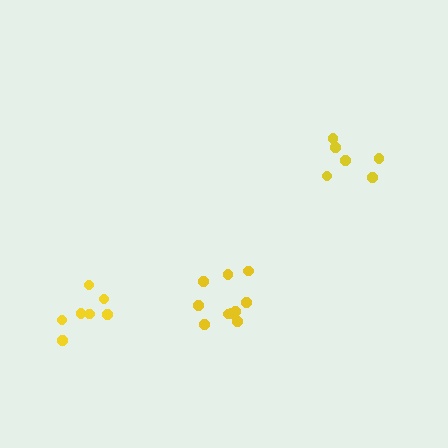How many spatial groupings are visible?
There are 3 spatial groupings.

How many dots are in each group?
Group 1: 6 dots, Group 2: 10 dots, Group 3: 7 dots (23 total).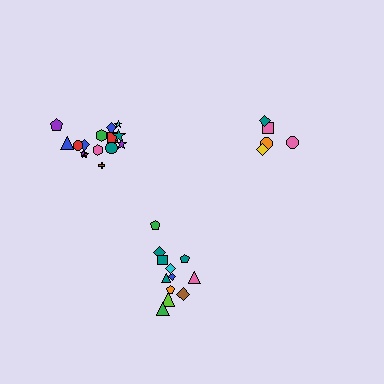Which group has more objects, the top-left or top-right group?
The top-left group.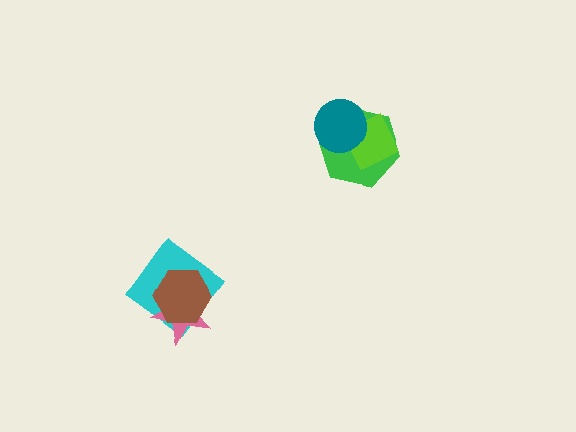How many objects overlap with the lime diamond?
2 objects overlap with the lime diamond.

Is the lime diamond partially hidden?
Yes, it is partially covered by another shape.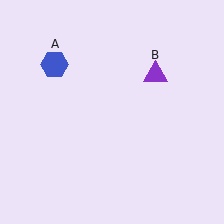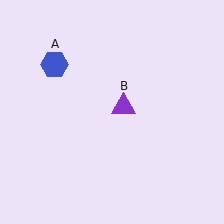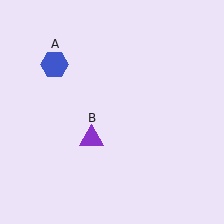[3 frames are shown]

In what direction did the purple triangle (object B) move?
The purple triangle (object B) moved down and to the left.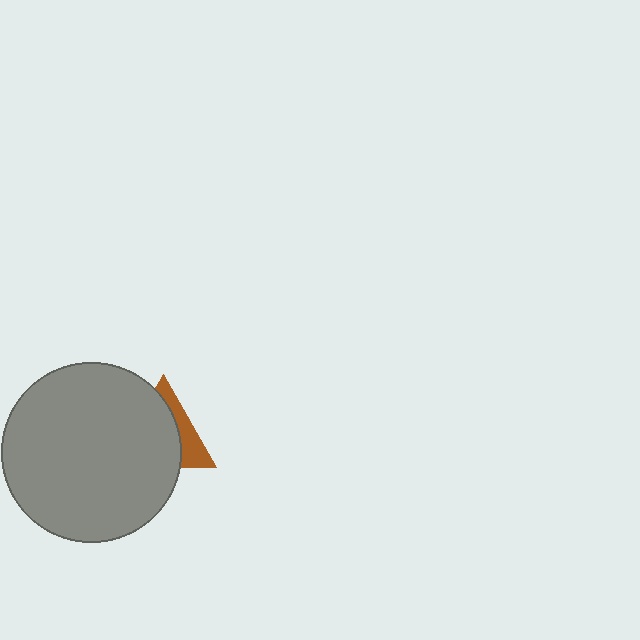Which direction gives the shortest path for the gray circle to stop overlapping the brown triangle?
Moving left gives the shortest separation.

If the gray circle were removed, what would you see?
You would see the complete brown triangle.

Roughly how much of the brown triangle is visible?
A small part of it is visible (roughly 33%).